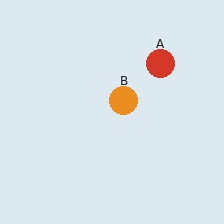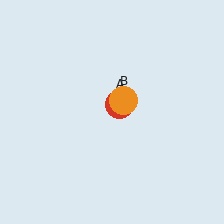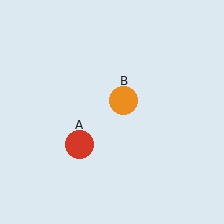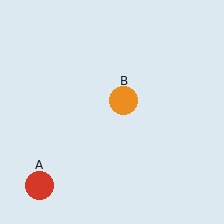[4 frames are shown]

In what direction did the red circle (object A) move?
The red circle (object A) moved down and to the left.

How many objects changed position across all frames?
1 object changed position: red circle (object A).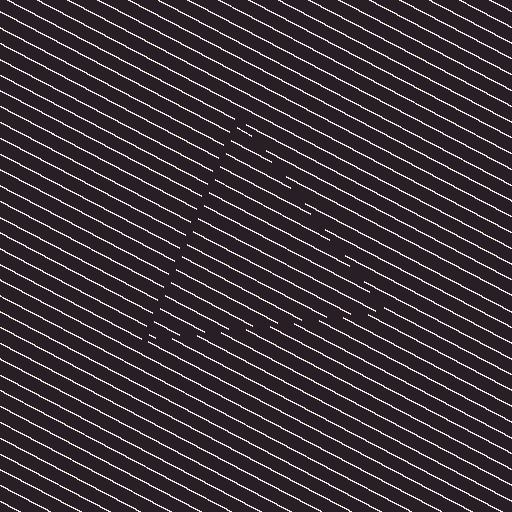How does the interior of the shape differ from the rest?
The interior of the shape contains the same grating, shifted by half a period — the contour is defined by the phase discontinuity where line-ends from the inner and outer gratings abut.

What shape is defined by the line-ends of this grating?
An illusory triangle. The interior of the shape contains the same grating, shifted by half a period — the contour is defined by the phase discontinuity where line-ends from the inner and outer gratings abut.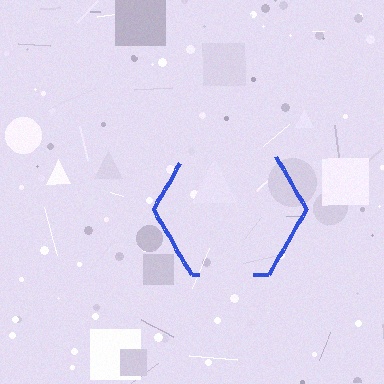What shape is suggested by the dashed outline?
The dashed outline suggests a hexagon.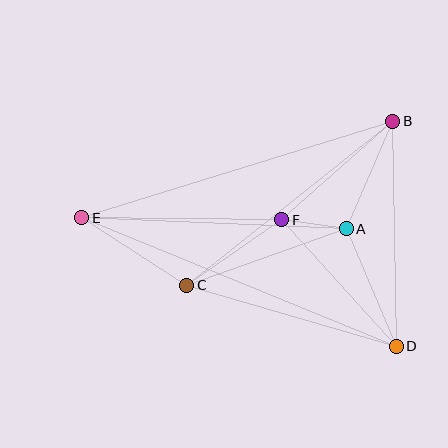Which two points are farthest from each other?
Points D and E are farthest from each other.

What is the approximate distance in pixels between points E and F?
The distance between E and F is approximately 200 pixels.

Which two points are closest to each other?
Points A and F are closest to each other.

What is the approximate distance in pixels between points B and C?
The distance between B and C is approximately 264 pixels.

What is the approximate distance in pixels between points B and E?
The distance between B and E is approximately 326 pixels.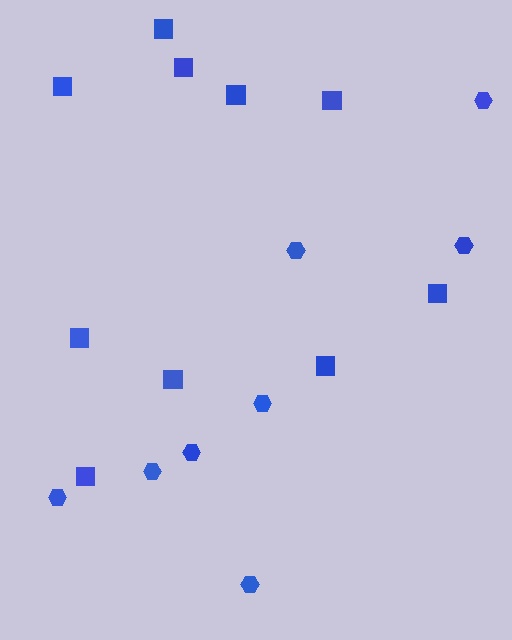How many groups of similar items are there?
There are 2 groups: one group of squares (10) and one group of hexagons (8).